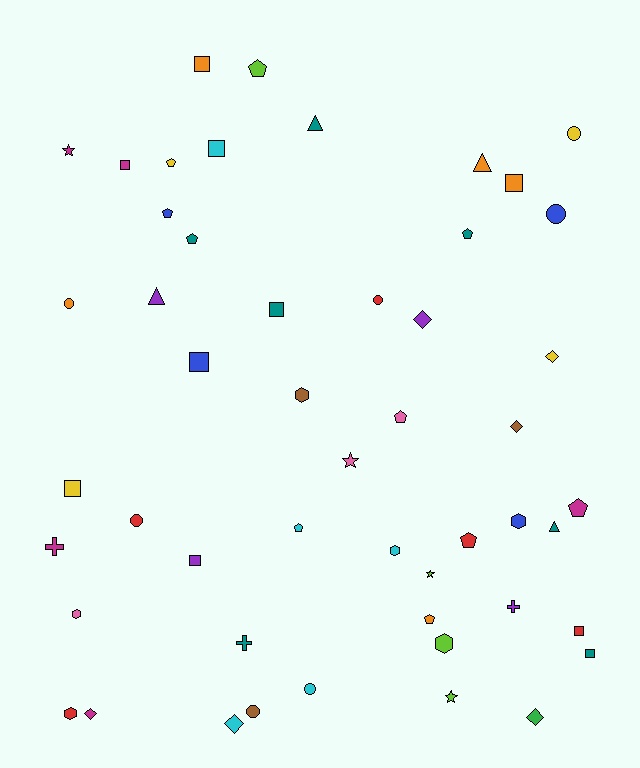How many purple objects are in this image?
There are 4 purple objects.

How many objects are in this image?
There are 50 objects.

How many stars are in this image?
There are 4 stars.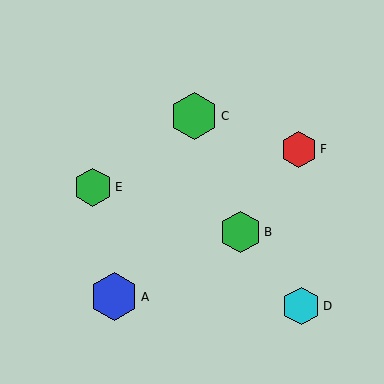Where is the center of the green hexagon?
The center of the green hexagon is at (194, 116).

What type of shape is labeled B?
Shape B is a green hexagon.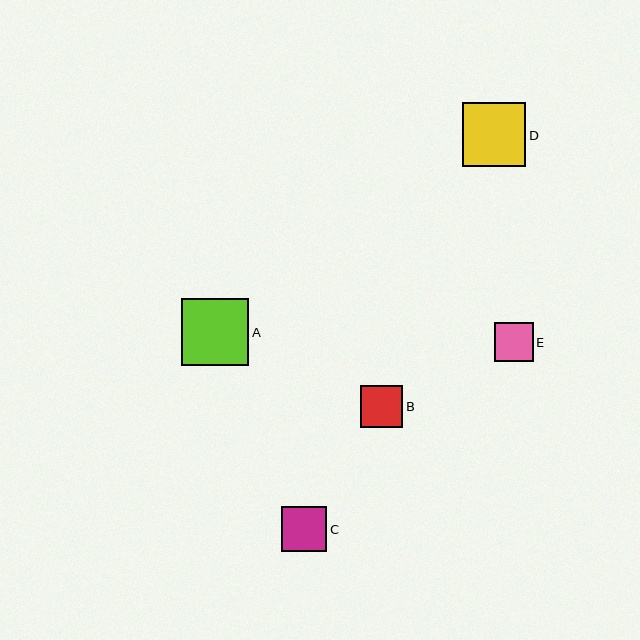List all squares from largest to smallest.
From largest to smallest: A, D, C, B, E.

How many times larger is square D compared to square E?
Square D is approximately 1.6 times the size of square E.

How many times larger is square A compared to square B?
Square A is approximately 1.6 times the size of square B.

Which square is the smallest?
Square E is the smallest with a size of approximately 39 pixels.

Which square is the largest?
Square A is the largest with a size of approximately 67 pixels.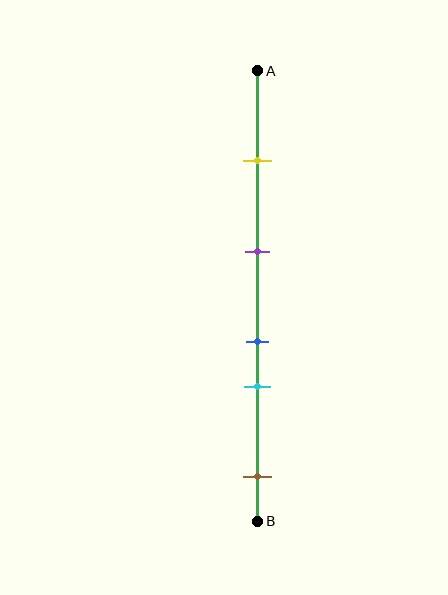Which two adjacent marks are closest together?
The blue and cyan marks are the closest adjacent pair.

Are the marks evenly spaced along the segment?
No, the marks are not evenly spaced.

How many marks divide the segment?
There are 5 marks dividing the segment.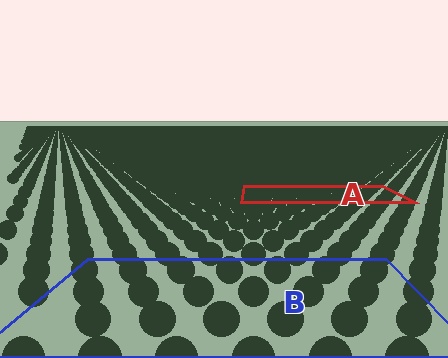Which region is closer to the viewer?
Region B is closer. The texture elements there are larger and more spread out.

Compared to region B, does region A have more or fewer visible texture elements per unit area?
Region A has more texture elements per unit area — they are packed more densely because it is farther away.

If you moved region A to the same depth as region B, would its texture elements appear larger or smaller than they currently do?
They would appear larger. At a closer depth, the same texture elements are projected at a bigger on-screen size.